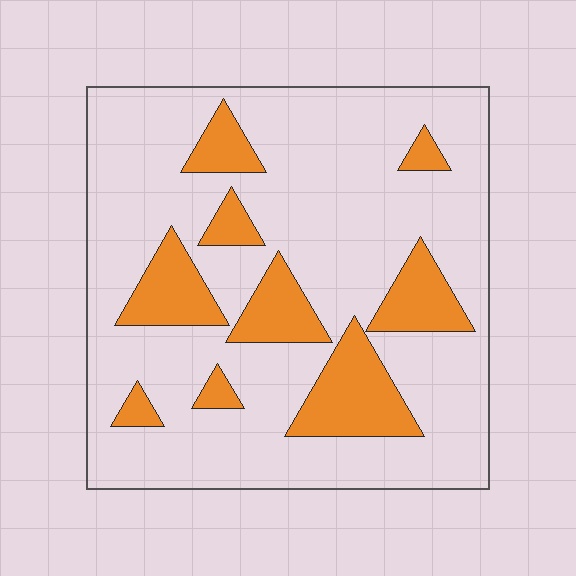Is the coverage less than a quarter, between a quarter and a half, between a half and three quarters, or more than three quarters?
Less than a quarter.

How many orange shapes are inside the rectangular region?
9.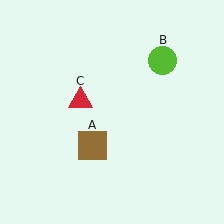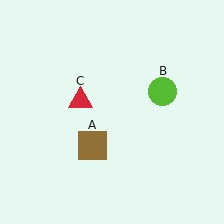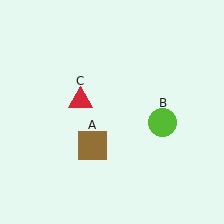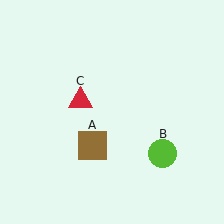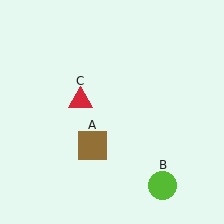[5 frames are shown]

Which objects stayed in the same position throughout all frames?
Brown square (object A) and red triangle (object C) remained stationary.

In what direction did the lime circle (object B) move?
The lime circle (object B) moved down.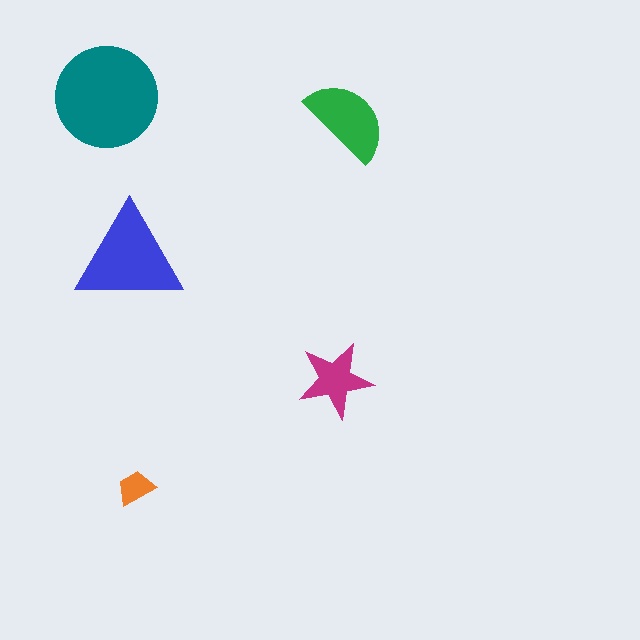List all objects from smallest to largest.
The orange trapezoid, the magenta star, the green semicircle, the blue triangle, the teal circle.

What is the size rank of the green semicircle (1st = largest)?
3rd.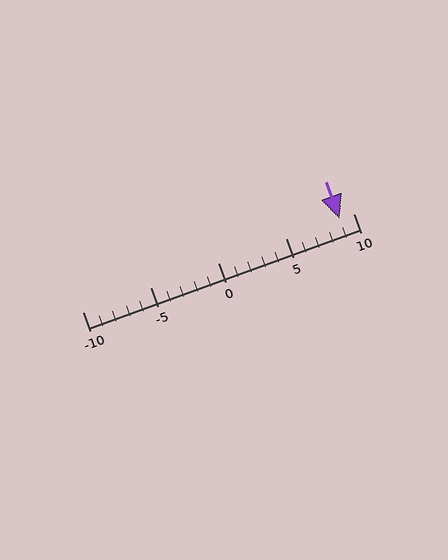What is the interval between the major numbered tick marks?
The major tick marks are spaced 5 units apart.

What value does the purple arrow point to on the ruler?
The purple arrow points to approximately 9.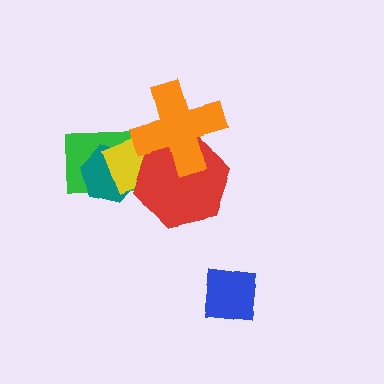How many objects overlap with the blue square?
0 objects overlap with the blue square.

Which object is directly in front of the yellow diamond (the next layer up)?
The red hexagon is directly in front of the yellow diamond.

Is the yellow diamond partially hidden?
Yes, it is partially covered by another shape.